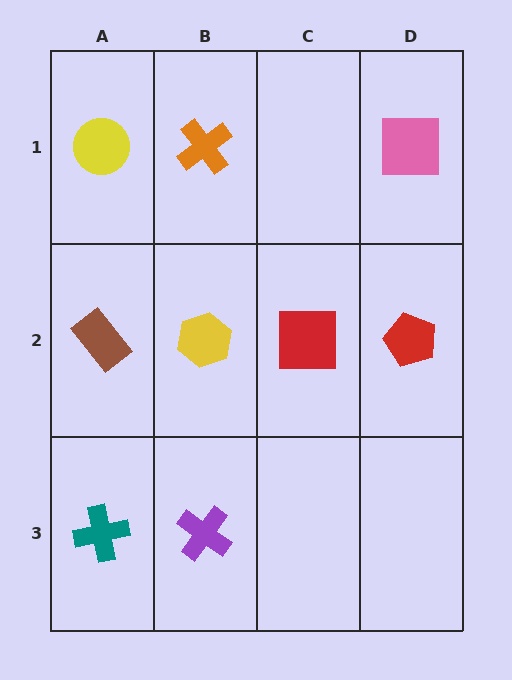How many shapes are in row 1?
3 shapes.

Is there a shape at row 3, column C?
No, that cell is empty.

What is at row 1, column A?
A yellow circle.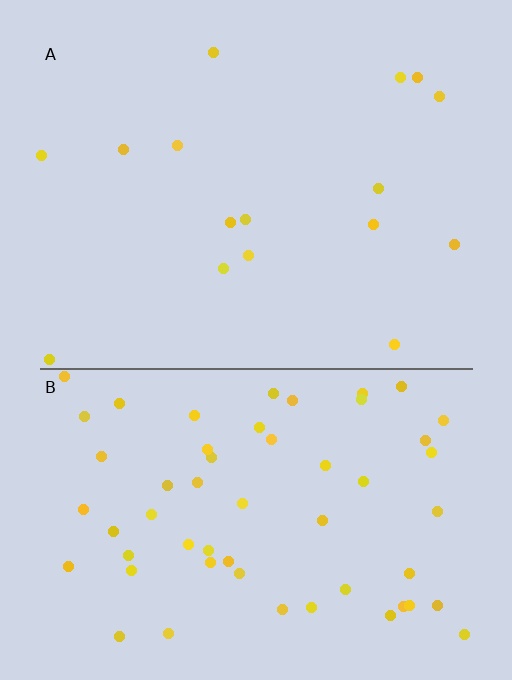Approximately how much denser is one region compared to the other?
Approximately 3.5× — region B over region A.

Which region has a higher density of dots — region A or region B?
B (the bottom).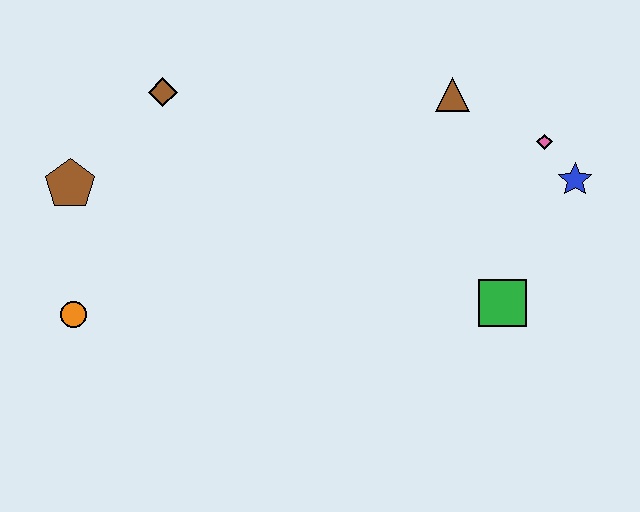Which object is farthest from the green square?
The brown pentagon is farthest from the green square.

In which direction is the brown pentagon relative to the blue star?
The brown pentagon is to the left of the blue star.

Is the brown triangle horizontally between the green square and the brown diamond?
Yes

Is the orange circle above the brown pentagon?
No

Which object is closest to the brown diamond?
The brown pentagon is closest to the brown diamond.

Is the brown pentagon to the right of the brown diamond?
No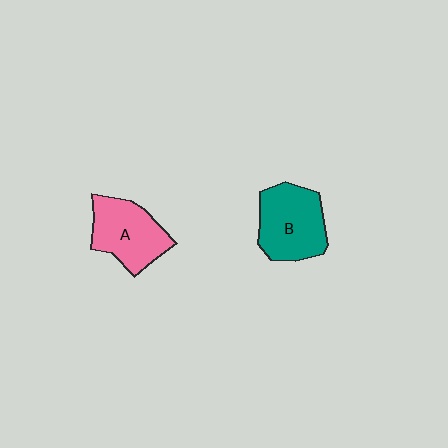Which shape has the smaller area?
Shape A (pink).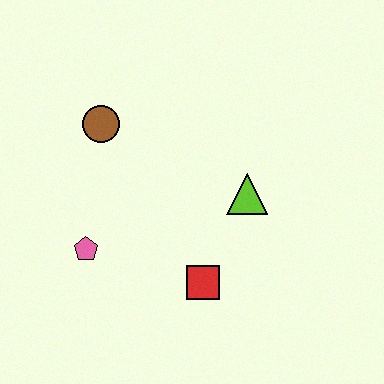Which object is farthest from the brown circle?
The red square is farthest from the brown circle.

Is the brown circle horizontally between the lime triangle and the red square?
No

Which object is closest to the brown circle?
The pink pentagon is closest to the brown circle.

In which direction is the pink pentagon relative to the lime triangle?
The pink pentagon is to the left of the lime triangle.